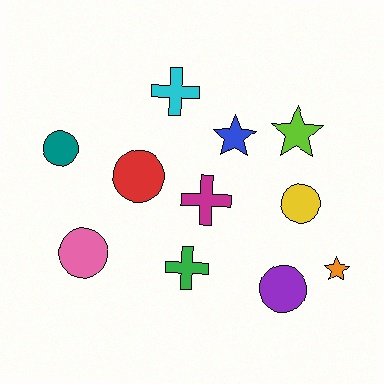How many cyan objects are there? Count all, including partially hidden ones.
There is 1 cyan object.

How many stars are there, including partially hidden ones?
There are 3 stars.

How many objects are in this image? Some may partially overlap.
There are 11 objects.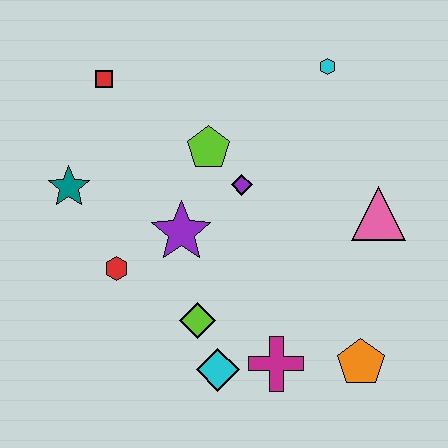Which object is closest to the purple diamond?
The lime pentagon is closest to the purple diamond.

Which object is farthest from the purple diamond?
The orange pentagon is farthest from the purple diamond.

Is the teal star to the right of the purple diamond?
No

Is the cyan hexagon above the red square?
Yes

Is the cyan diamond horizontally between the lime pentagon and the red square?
No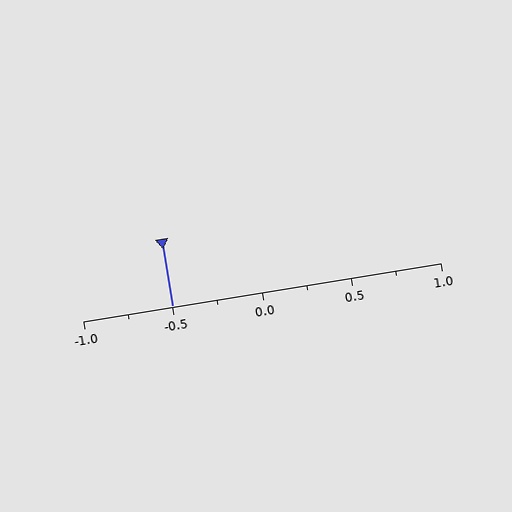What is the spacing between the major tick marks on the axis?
The major ticks are spaced 0.5 apart.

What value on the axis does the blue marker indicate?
The marker indicates approximately -0.5.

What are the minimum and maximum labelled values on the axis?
The axis runs from -1.0 to 1.0.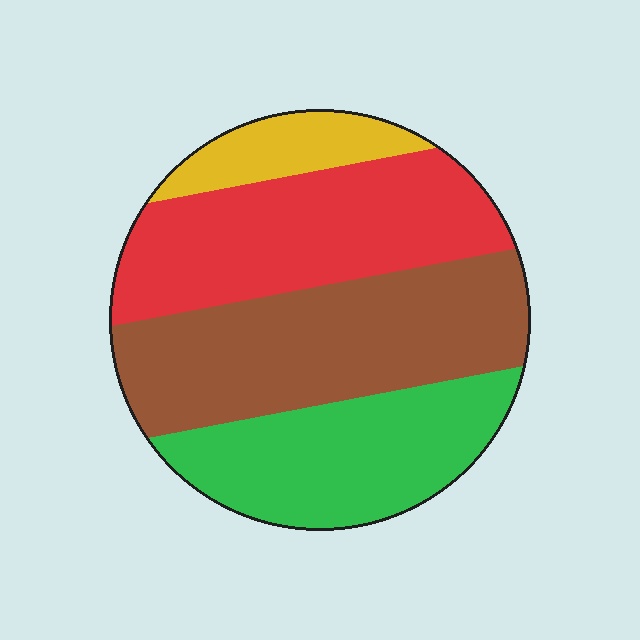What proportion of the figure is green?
Green covers 25% of the figure.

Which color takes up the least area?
Yellow, at roughly 10%.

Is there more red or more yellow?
Red.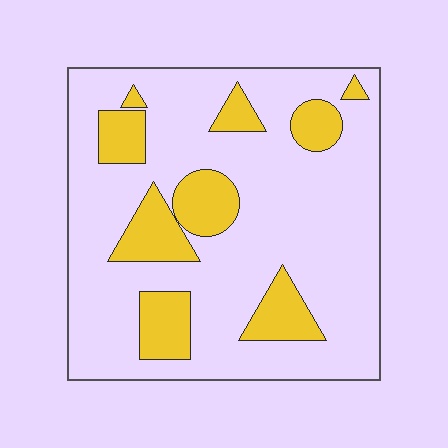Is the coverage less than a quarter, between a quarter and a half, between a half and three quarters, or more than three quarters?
Less than a quarter.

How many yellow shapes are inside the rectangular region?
9.